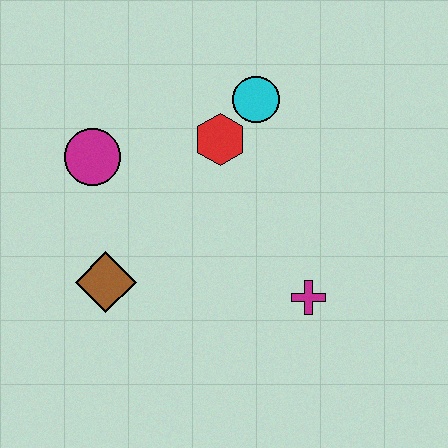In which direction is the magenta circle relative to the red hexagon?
The magenta circle is to the left of the red hexagon.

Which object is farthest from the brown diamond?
The cyan circle is farthest from the brown diamond.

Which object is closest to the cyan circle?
The red hexagon is closest to the cyan circle.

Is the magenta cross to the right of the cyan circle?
Yes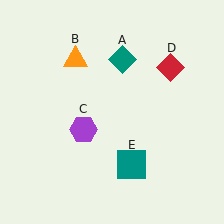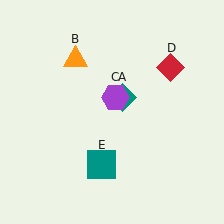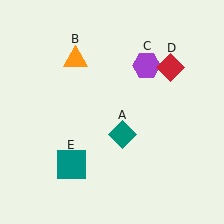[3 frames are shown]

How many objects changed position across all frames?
3 objects changed position: teal diamond (object A), purple hexagon (object C), teal square (object E).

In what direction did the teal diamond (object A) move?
The teal diamond (object A) moved down.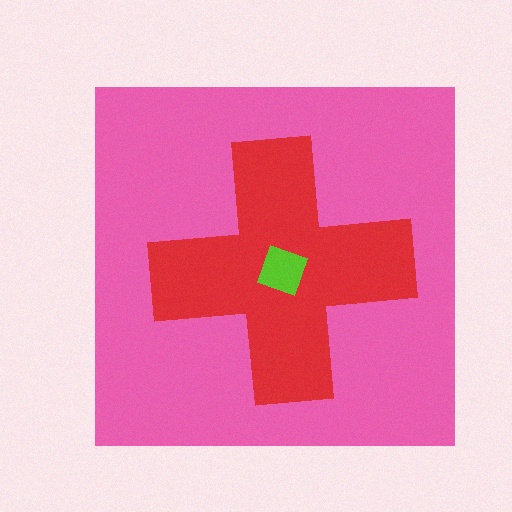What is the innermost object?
The lime diamond.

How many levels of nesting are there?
3.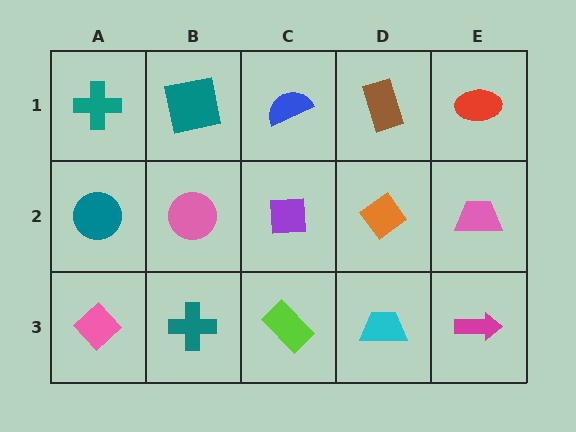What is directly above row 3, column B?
A pink circle.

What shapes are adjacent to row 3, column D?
An orange diamond (row 2, column D), a lime rectangle (row 3, column C), a magenta arrow (row 3, column E).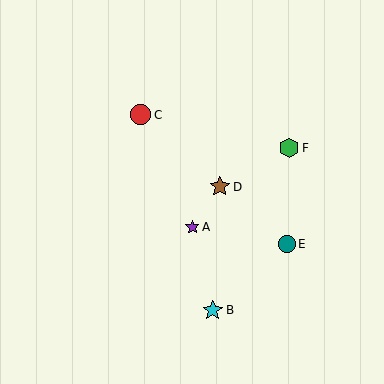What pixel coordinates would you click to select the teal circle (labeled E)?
Click at (287, 244) to select the teal circle E.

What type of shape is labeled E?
Shape E is a teal circle.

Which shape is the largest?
The cyan star (labeled B) is the largest.